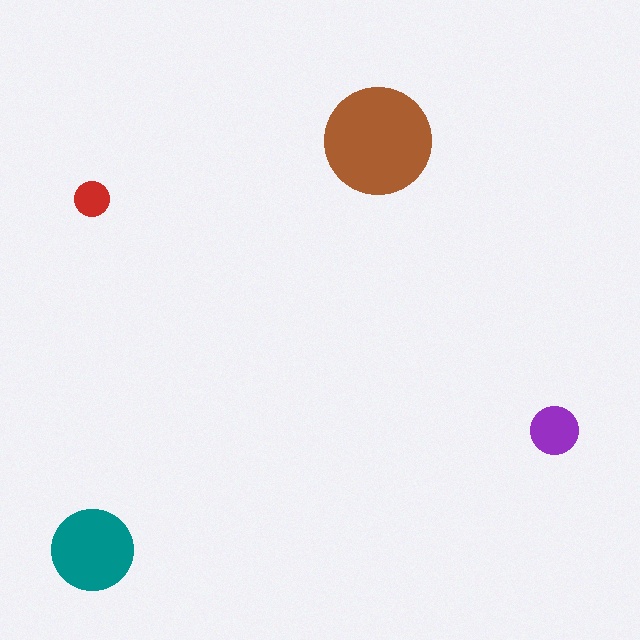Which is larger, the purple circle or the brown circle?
The brown one.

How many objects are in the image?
There are 4 objects in the image.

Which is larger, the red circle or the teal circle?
The teal one.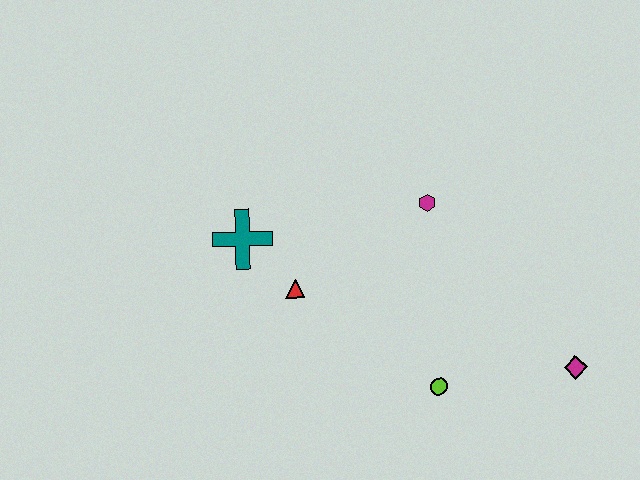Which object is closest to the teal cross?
The red triangle is closest to the teal cross.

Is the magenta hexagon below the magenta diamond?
No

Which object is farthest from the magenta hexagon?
The magenta diamond is farthest from the magenta hexagon.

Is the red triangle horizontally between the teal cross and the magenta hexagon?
Yes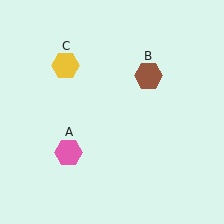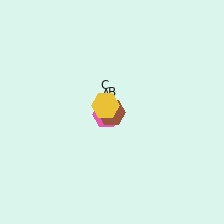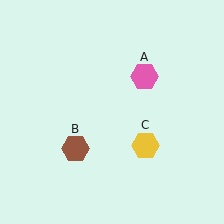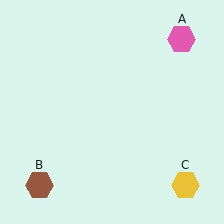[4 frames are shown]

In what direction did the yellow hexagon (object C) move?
The yellow hexagon (object C) moved down and to the right.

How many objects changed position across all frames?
3 objects changed position: pink hexagon (object A), brown hexagon (object B), yellow hexagon (object C).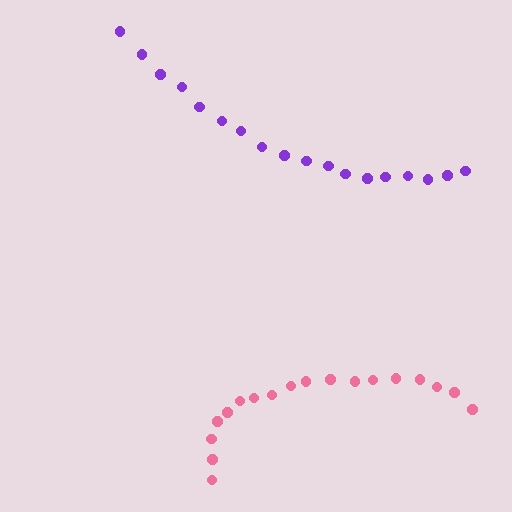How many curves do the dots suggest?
There are 2 distinct paths.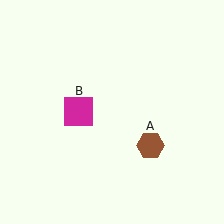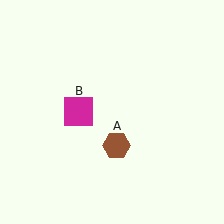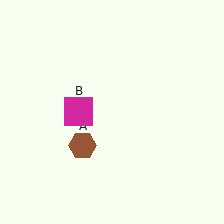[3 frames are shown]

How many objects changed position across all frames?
1 object changed position: brown hexagon (object A).